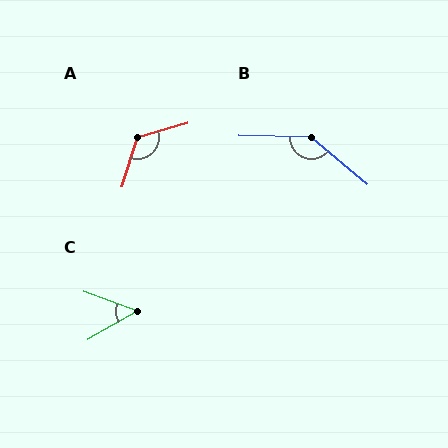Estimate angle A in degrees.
Approximately 123 degrees.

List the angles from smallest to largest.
C (50°), A (123°), B (141°).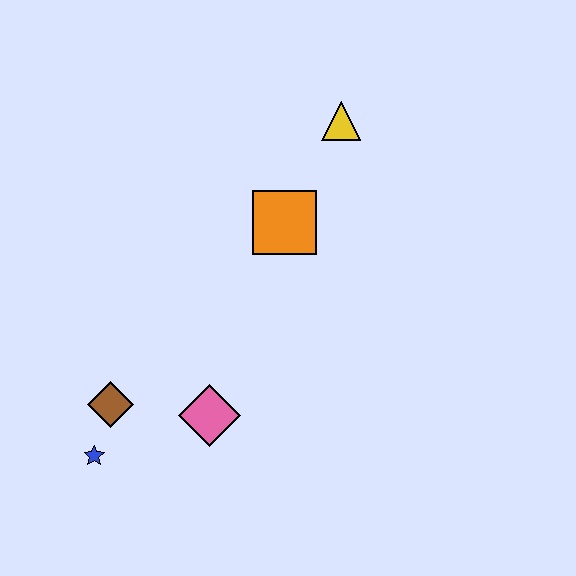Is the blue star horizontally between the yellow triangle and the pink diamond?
No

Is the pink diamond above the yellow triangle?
No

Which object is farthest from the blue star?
The yellow triangle is farthest from the blue star.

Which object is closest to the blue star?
The brown diamond is closest to the blue star.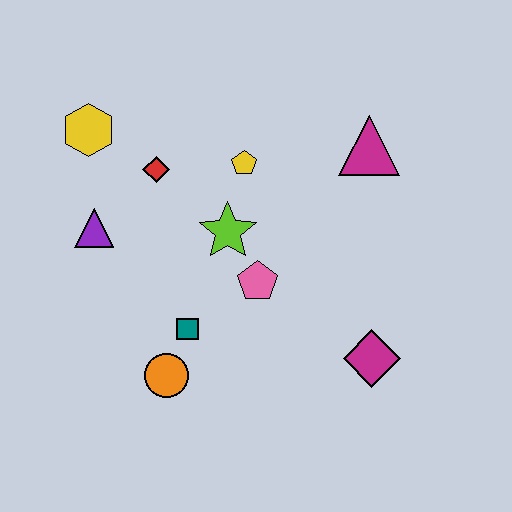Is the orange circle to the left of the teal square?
Yes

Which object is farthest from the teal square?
The magenta triangle is farthest from the teal square.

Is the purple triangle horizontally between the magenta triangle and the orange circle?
No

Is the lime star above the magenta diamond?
Yes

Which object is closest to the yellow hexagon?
The red diamond is closest to the yellow hexagon.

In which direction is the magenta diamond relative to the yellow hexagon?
The magenta diamond is to the right of the yellow hexagon.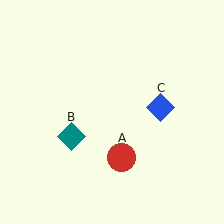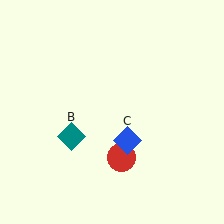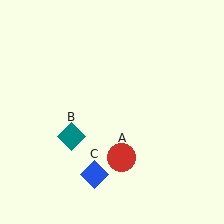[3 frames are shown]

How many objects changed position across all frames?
1 object changed position: blue diamond (object C).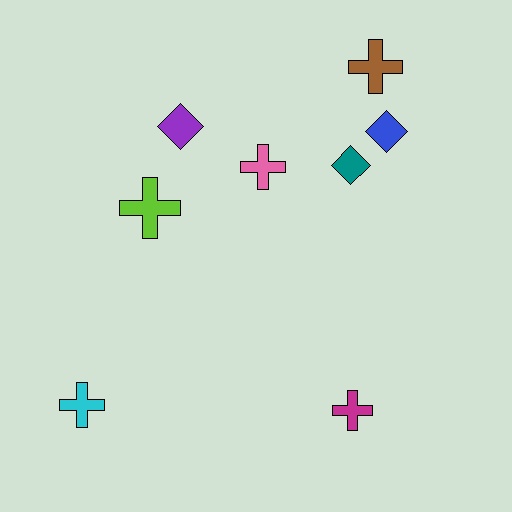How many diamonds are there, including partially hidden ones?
There are 3 diamonds.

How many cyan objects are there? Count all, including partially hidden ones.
There is 1 cyan object.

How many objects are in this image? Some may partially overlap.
There are 8 objects.